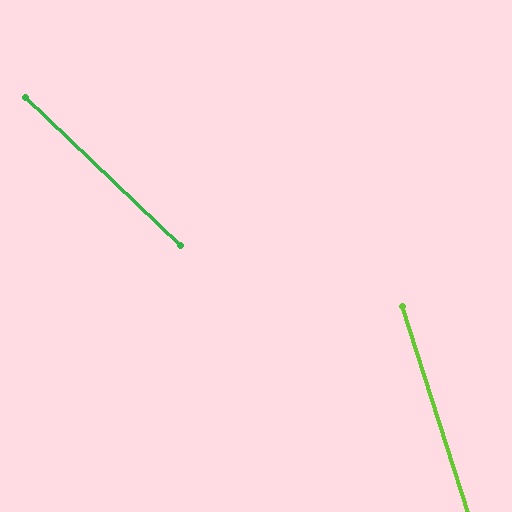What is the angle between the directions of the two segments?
Approximately 29 degrees.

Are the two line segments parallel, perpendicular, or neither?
Neither parallel nor perpendicular — they differ by about 29°.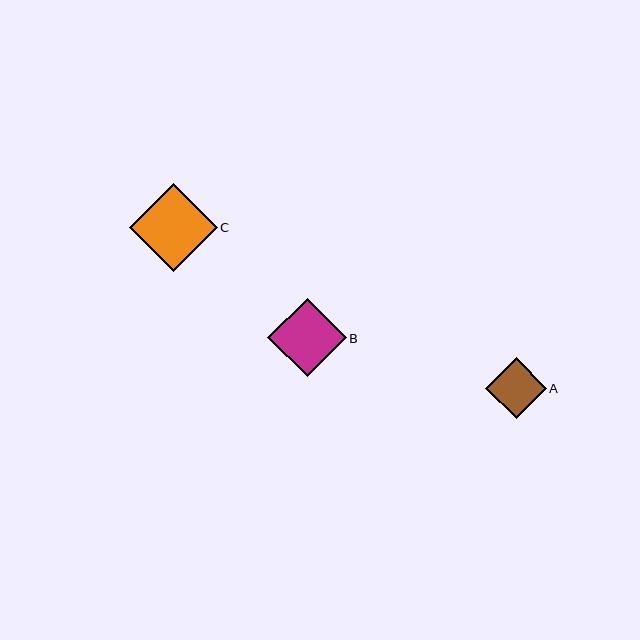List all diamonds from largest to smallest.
From largest to smallest: C, B, A.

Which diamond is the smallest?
Diamond A is the smallest with a size of approximately 61 pixels.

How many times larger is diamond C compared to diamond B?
Diamond C is approximately 1.1 times the size of diamond B.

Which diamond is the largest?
Diamond C is the largest with a size of approximately 88 pixels.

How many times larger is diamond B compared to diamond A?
Diamond B is approximately 1.3 times the size of diamond A.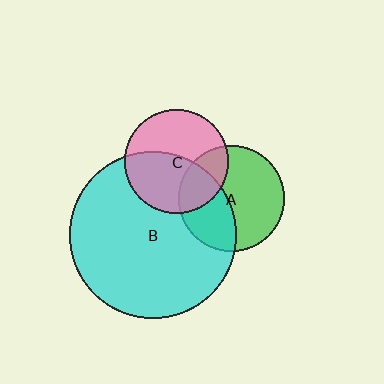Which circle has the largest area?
Circle B (cyan).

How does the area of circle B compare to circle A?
Approximately 2.5 times.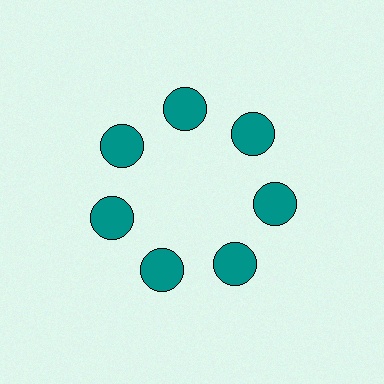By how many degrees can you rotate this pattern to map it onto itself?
The pattern maps onto itself every 51 degrees of rotation.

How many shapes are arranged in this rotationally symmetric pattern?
There are 7 shapes, arranged in 7 groups of 1.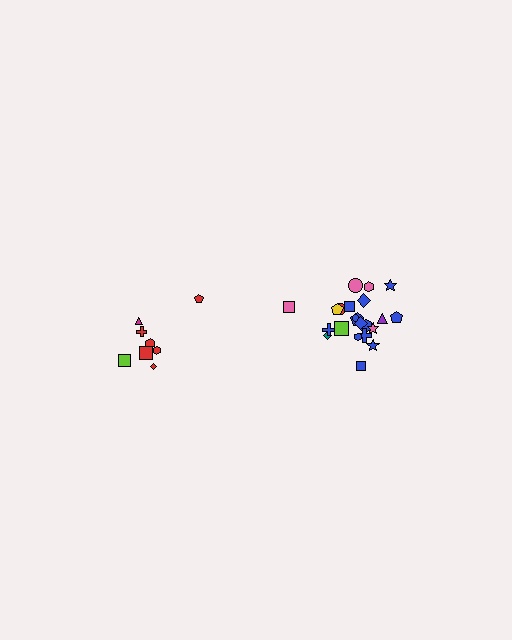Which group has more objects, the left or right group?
The right group.